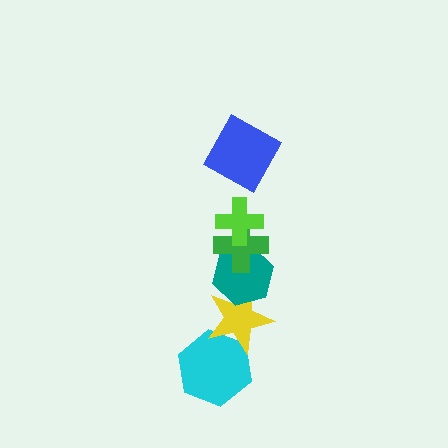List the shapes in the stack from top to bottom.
From top to bottom: the blue square, the lime cross, the green cross, the teal hexagon, the yellow star, the cyan hexagon.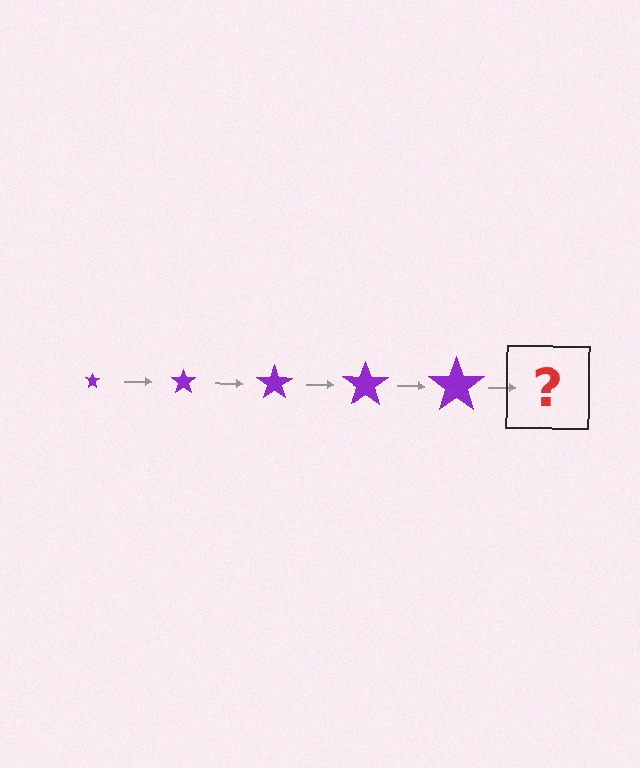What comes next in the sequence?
The next element should be a purple star, larger than the previous one.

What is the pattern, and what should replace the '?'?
The pattern is that the star gets progressively larger each step. The '?' should be a purple star, larger than the previous one.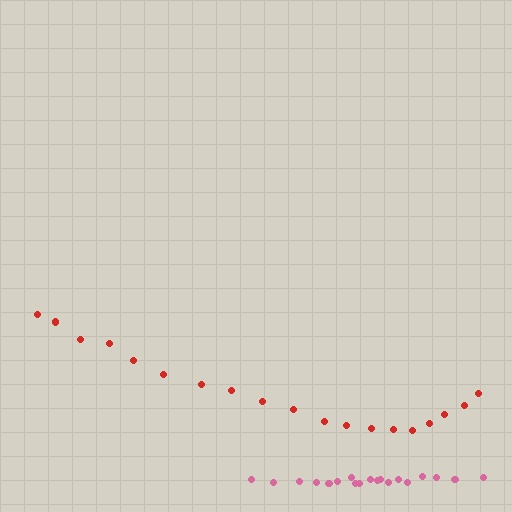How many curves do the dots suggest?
There are 2 distinct paths.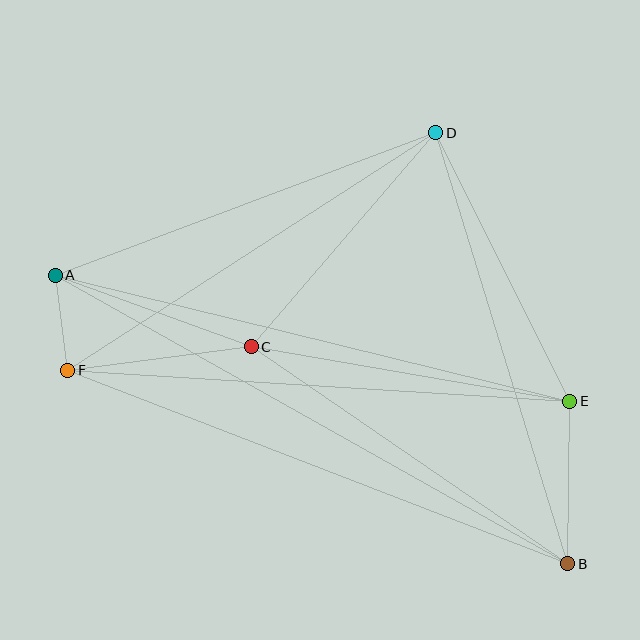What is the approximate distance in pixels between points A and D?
The distance between A and D is approximately 406 pixels.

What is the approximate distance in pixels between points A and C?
The distance between A and C is approximately 209 pixels.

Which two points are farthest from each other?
Points A and B are farthest from each other.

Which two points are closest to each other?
Points A and F are closest to each other.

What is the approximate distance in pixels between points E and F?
The distance between E and F is approximately 503 pixels.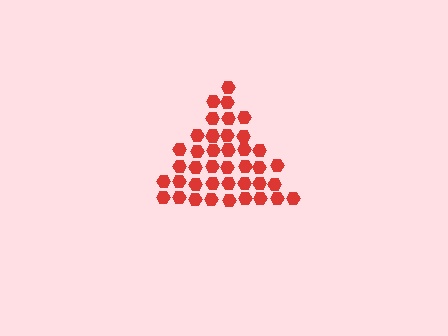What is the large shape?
The large shape is a triangle.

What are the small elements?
The small elements are hexagons.